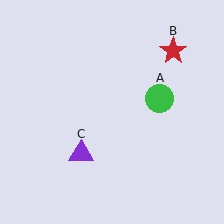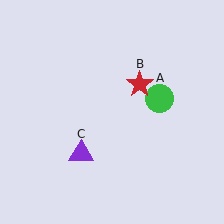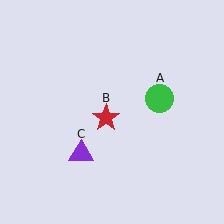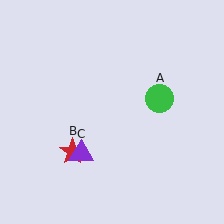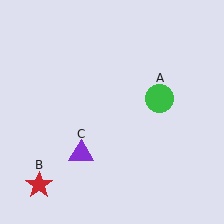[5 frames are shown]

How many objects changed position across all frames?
1 object changed position: red star (object B).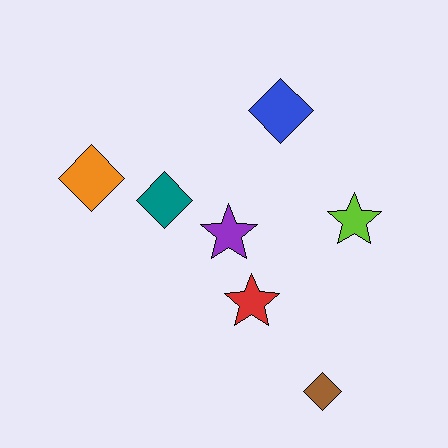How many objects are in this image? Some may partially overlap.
There are 7 objects.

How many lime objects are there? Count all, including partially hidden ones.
There is 1 lime object.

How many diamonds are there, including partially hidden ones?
There are 4 diamonds.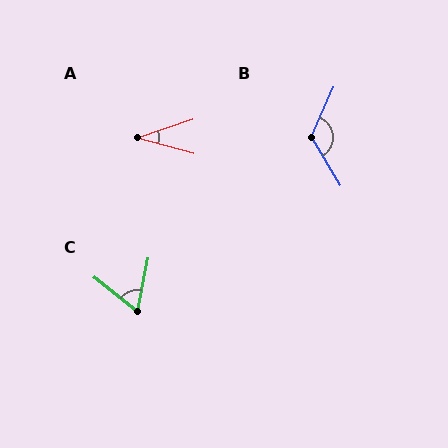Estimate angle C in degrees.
Approximately 63 degrees.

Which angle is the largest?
B, at approximately 125 degrees.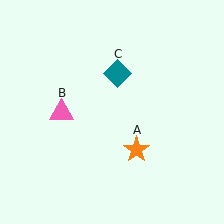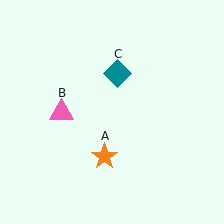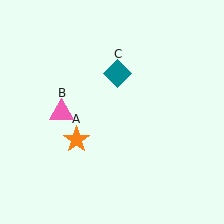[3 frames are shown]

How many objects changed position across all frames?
1 object changed position: orange star (object A).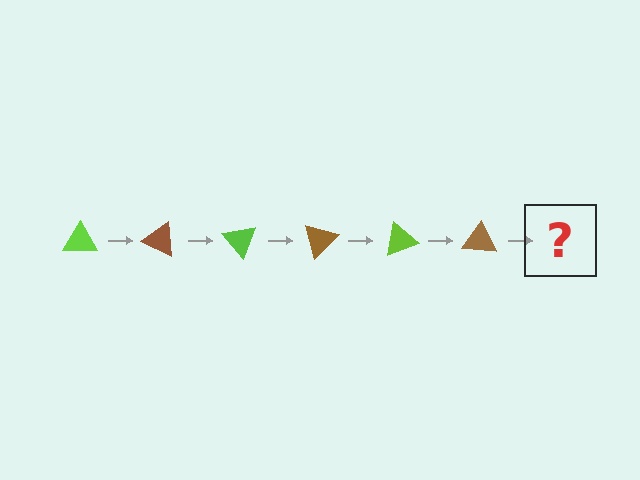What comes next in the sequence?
The next element should be a lime triangle, rotated 150 degrees from the start.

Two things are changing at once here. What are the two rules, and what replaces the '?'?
The two rules are that it rotates 25 degrees each step and the color cycles through lime and brown. The '?' should be a lime triangle, rotated 150 degrees from the start.